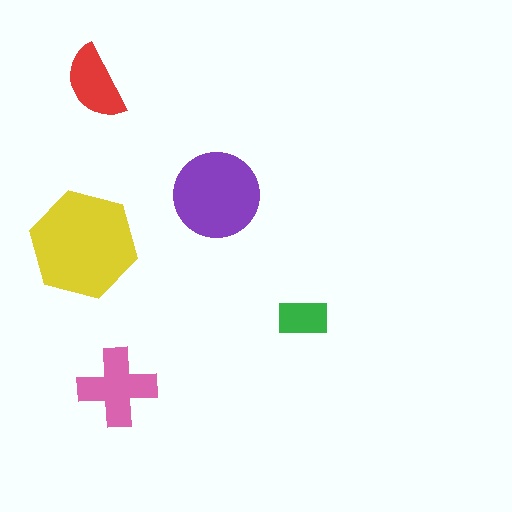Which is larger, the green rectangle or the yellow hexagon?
The yellow hexagon.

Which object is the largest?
The yellow hexagon.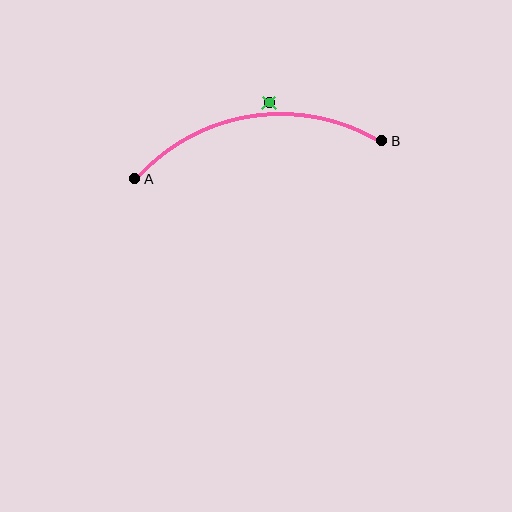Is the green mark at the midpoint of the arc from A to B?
No — the green mark does not lie on the arc at all. It sits slightly outside the curve.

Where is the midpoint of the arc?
The arc midpoint is the point on the curve farthest from the straight line joining A and B. It sits above that line.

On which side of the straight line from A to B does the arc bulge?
The arc bulges above the straight line connecting A and B.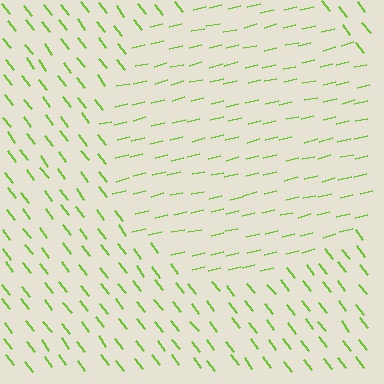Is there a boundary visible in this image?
Yes, there is a texture boundary formed by a change in line orientation.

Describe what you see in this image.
The image is filled with small lime line segments. A circle region in the image has lines oriented differently from the surrounding lines, creating a visible texture boundary.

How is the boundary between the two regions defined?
The boundary is defined purely by a change in line orientation (approximately 66 degrees difference). All lines are the same color and thickness.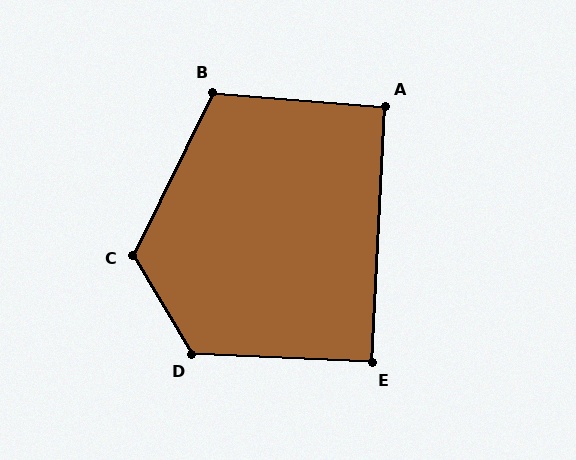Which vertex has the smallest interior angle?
E, at approximately 90 degrees.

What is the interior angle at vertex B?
Approximately 111 degrees (obtuse).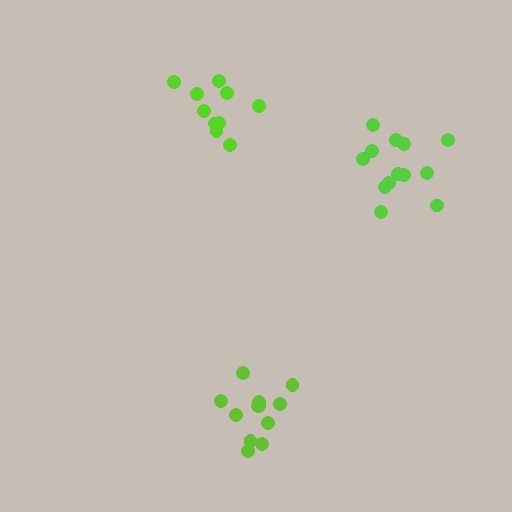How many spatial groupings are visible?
There are 3 spatial groupings.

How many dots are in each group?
Group 1: 10 dots, Group 2: 13 dots, Group 3: 12 dots (35 total).